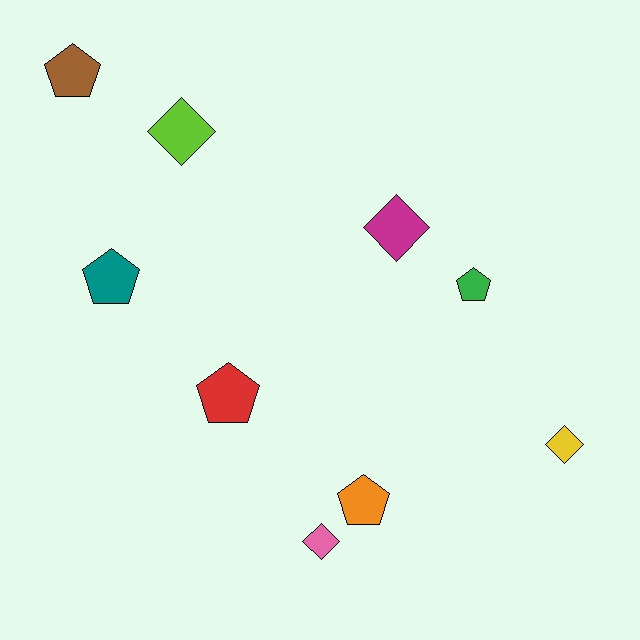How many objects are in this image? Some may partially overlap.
There are 9 objects.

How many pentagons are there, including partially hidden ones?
There are 5 pentagons.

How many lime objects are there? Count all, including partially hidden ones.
There is 1 lime object.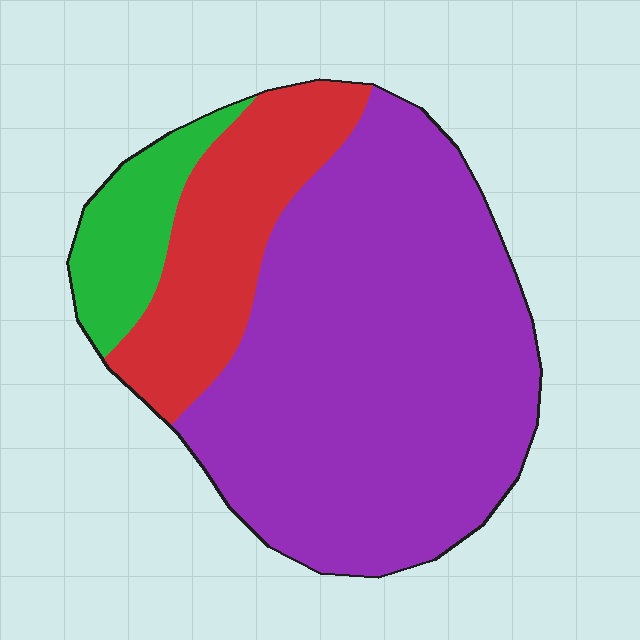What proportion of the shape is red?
Red takes up about one fifth (1/5) of the shape.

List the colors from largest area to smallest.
From largest to smallest: purple, red, green.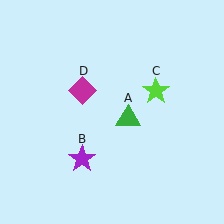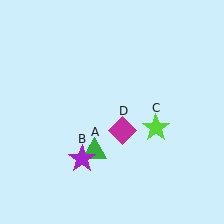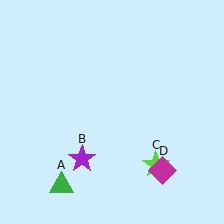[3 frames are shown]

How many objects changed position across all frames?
3 objects changed position: green triangle (object A), lime star (object C), magenta diamond (object D).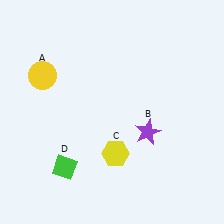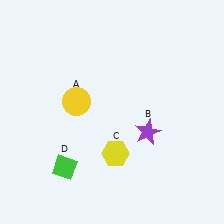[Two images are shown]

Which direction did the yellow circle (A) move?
The yellow circle (A) moved right.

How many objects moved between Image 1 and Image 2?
1 object moved between the two images.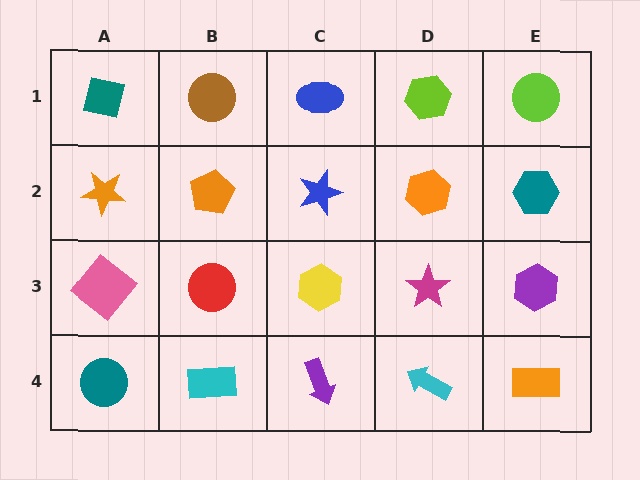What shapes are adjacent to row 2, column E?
A lime circle (row 1, column E), a purple hexagon (row 3, column E), an orange hexagon (row 2, column D).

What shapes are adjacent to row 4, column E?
A purple hexagon (row 3, column E), a cyan arrow (row 4, column D).